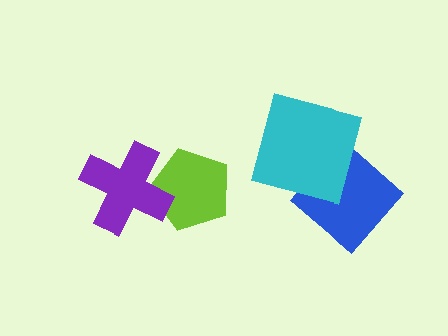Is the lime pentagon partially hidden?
Yes, it is partially covered by another shape.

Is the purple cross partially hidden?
No, no other shape covers it.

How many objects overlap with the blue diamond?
1 object overlaps with the blue diamond.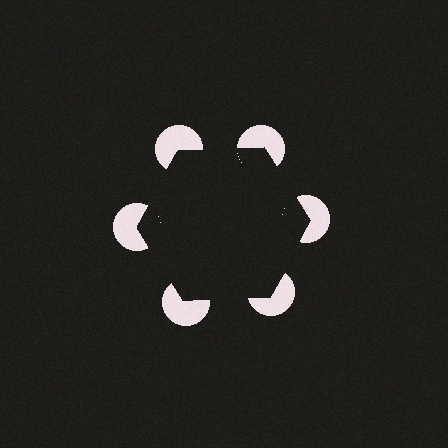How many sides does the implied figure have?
6 sides.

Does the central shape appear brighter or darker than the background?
It typically appears slightly darker than the background, even though no actual brightness change is drawn.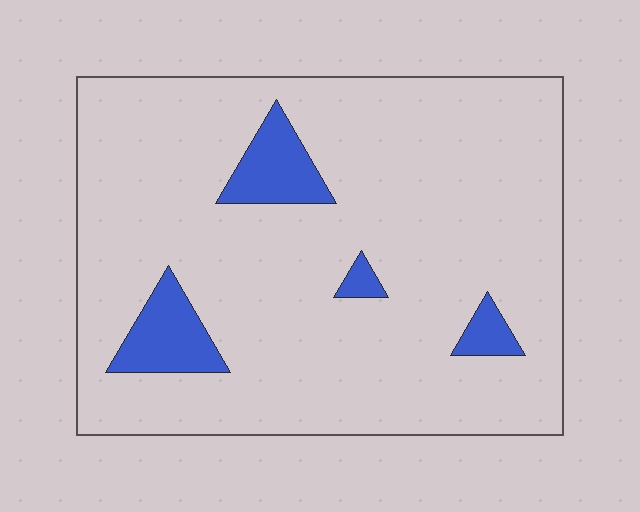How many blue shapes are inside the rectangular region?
4.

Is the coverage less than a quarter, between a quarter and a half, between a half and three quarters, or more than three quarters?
Less than a quarter.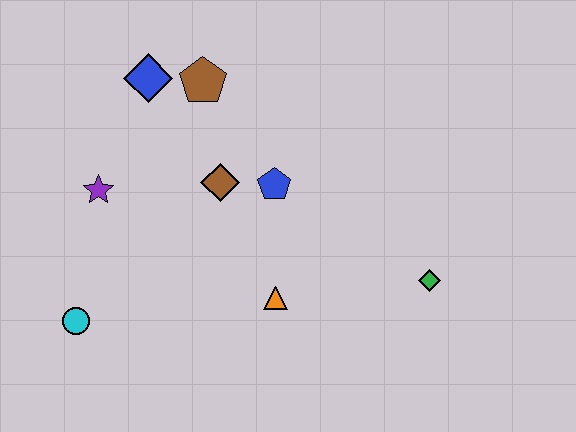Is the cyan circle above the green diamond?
No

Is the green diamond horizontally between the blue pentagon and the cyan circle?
No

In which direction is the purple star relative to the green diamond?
The purple star is to the left of the green diamond.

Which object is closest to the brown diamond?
The blue pentagon is closest to the brown diamond.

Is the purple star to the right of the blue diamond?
No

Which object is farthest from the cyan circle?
The green diamond is farthest from the cyan circle.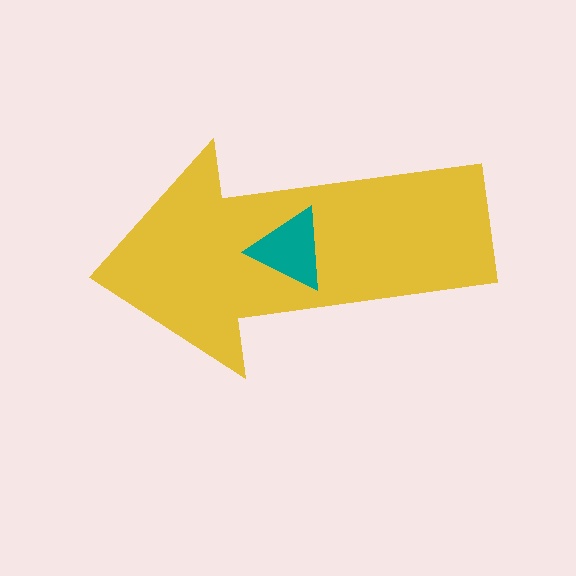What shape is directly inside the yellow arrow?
The teal triangle.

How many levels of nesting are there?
2.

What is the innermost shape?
The teal triangle.